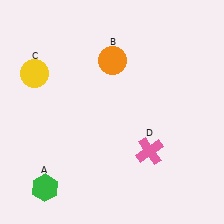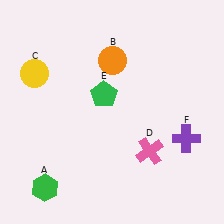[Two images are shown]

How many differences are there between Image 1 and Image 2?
There are 2 differences between the two images.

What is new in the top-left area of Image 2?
A green pentagon (E) was added in the top-left area of Image 2.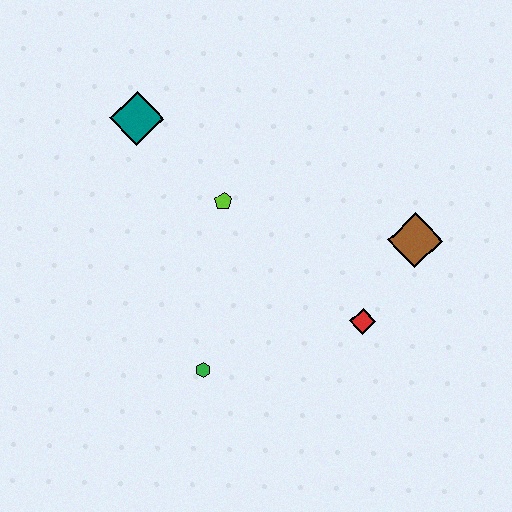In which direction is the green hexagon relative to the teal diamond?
The green hexagon is below the teal diamond.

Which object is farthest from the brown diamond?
The teal diamond is farthest from the brown diamond.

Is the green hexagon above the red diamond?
No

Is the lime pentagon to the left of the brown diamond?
Yes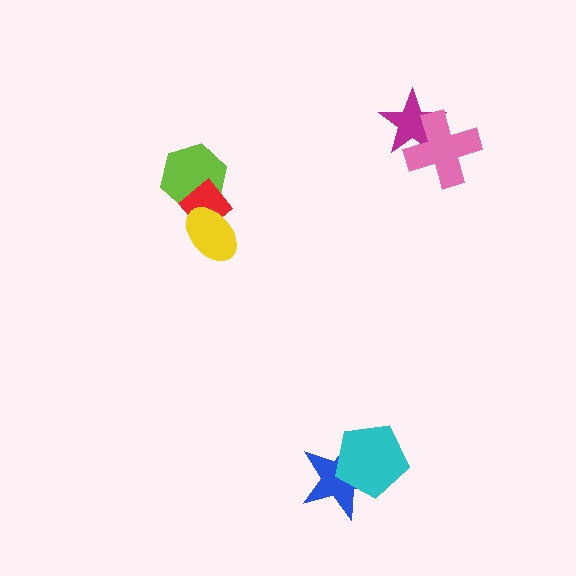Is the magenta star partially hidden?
Yes, it is partially covered by another shape.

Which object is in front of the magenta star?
The pink cross is in front of the magenta star.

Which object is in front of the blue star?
The cyan pentagon is in front of the blue star.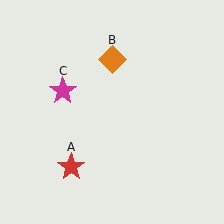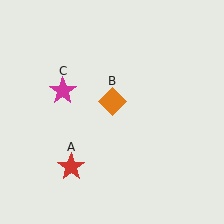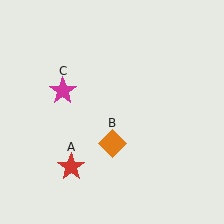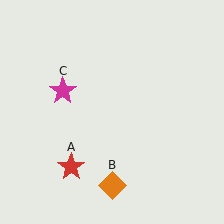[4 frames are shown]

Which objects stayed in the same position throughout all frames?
Red star (object A) and magenta star (object C) remained stationary.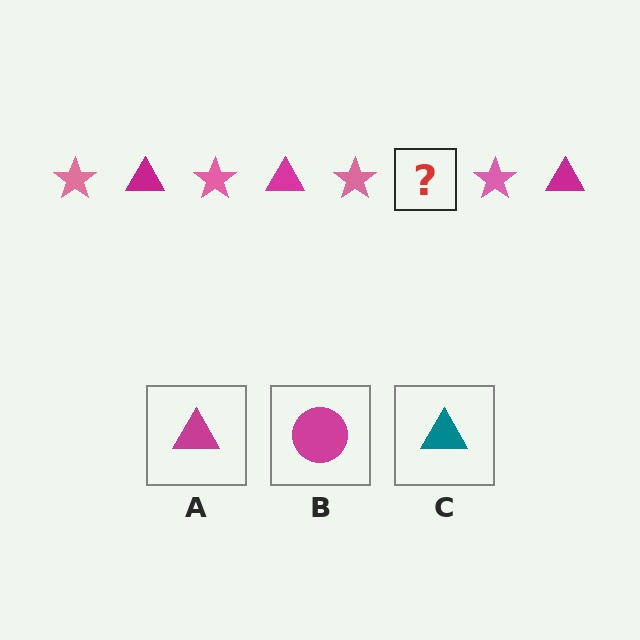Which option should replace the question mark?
Option A.